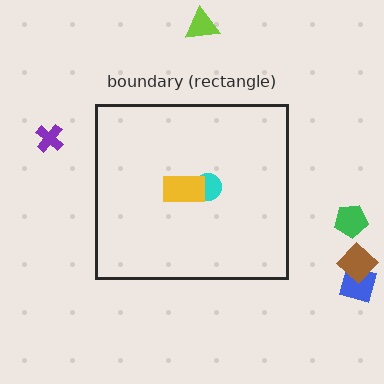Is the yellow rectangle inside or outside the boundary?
Inside.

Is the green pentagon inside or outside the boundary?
Outside.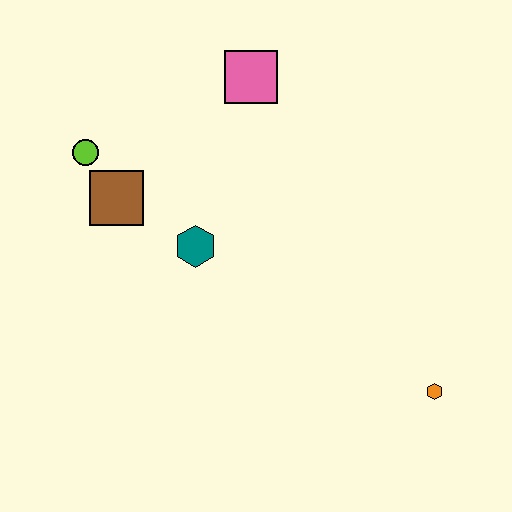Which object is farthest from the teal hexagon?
The orange hexagon is farthest from the teal hexagon.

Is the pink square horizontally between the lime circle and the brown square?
No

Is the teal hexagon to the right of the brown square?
Yes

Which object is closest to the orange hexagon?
The teal hexagon is closest to the orange hexagon.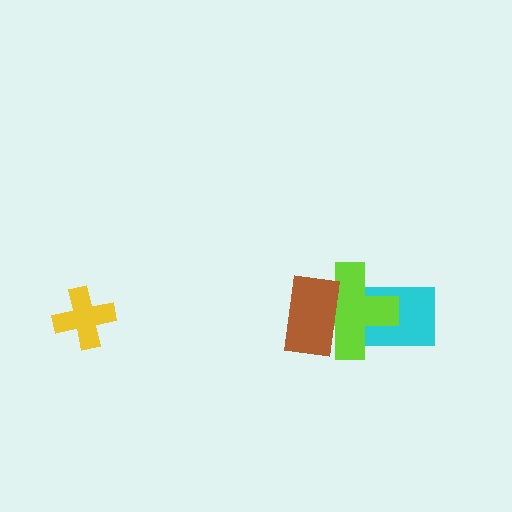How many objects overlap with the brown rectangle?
2 objects overlap with the brown rectangle.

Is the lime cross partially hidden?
Yes, it is partially covered by another shape.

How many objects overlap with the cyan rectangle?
2 objects overlap with the cyan rectangle.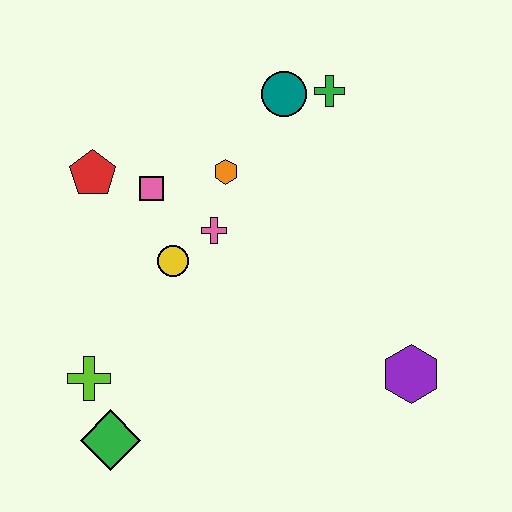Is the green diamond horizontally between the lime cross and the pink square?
Yes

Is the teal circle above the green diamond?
Yes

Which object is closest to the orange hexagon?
The pink cross is closest to the orange hexagon.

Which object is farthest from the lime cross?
The green cross is farthest from the lime cross.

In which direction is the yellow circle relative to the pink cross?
The yellow circle is to the left of the pink cross.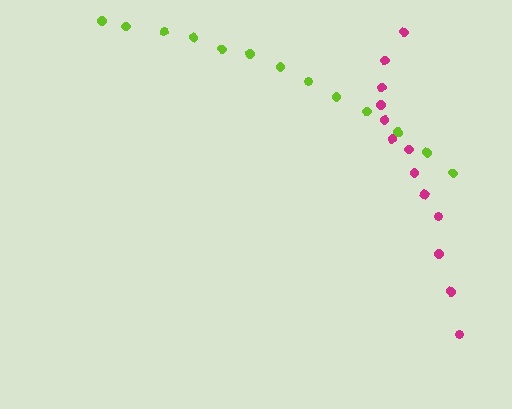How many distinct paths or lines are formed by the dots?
There are 2 distinct paths.